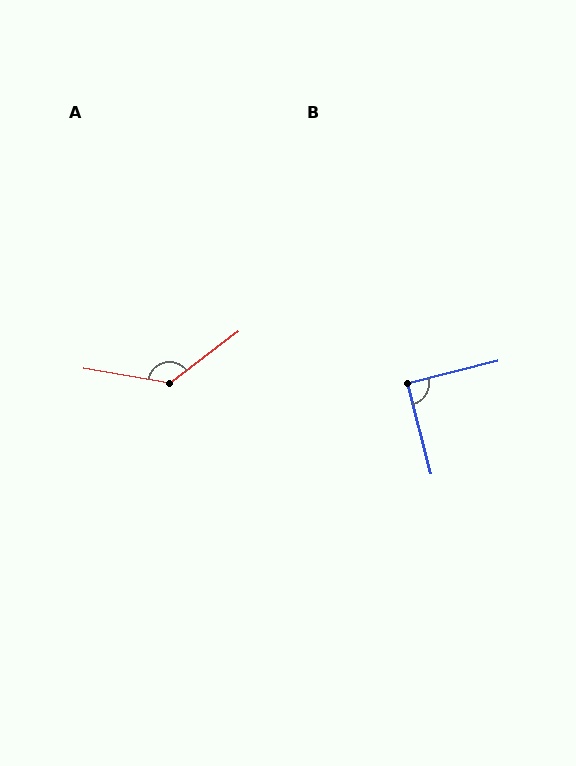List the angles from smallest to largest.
B (89°), A (133°).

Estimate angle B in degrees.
Approximately 89 degrees.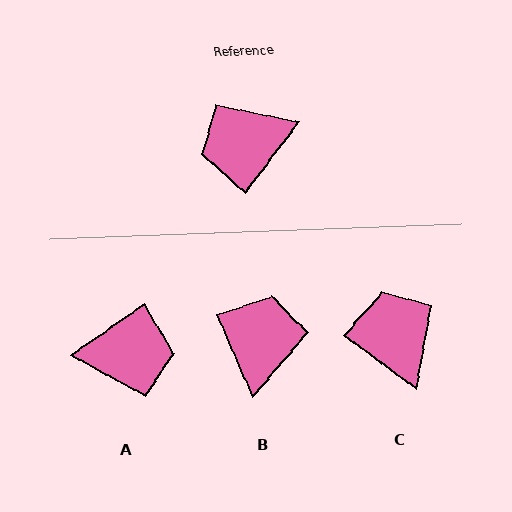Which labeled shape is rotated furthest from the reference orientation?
A, about 163 degrees away.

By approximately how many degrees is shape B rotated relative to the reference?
Approximately 119 degrees clockwise.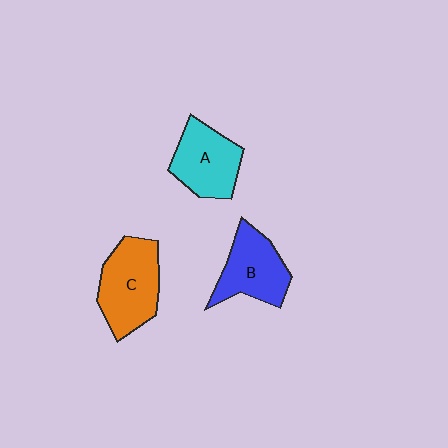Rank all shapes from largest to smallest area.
From largest to smallest: C (orange), B (blue), A (cyan).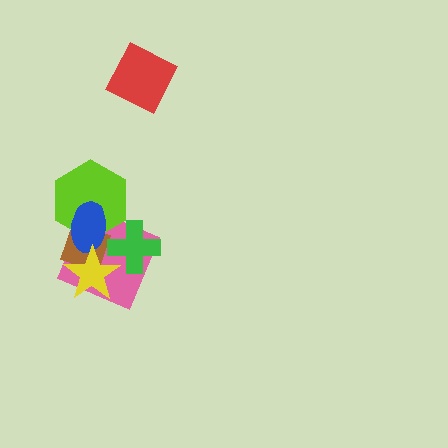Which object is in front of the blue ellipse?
The yellow star is in front of the blue ellipse.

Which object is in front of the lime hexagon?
The blue ellipse is in front of the lime hexagon.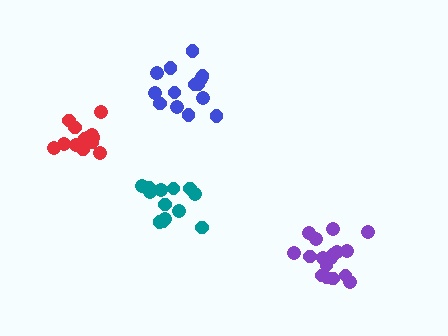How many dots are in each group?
Group 1: 14 dots, Group 2: 13 dots, Group 3: 17 dots, Group 4: 14 dots (58 total).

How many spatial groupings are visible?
There are 4 spatial groupings.